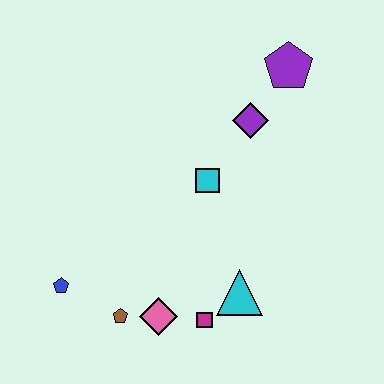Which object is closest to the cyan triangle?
The magenta square is closest to the cyan triangle.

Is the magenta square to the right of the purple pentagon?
No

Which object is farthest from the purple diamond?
The blue pentagon is farthest from the purple diamond.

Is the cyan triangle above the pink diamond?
Yes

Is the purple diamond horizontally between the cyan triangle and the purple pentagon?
Yes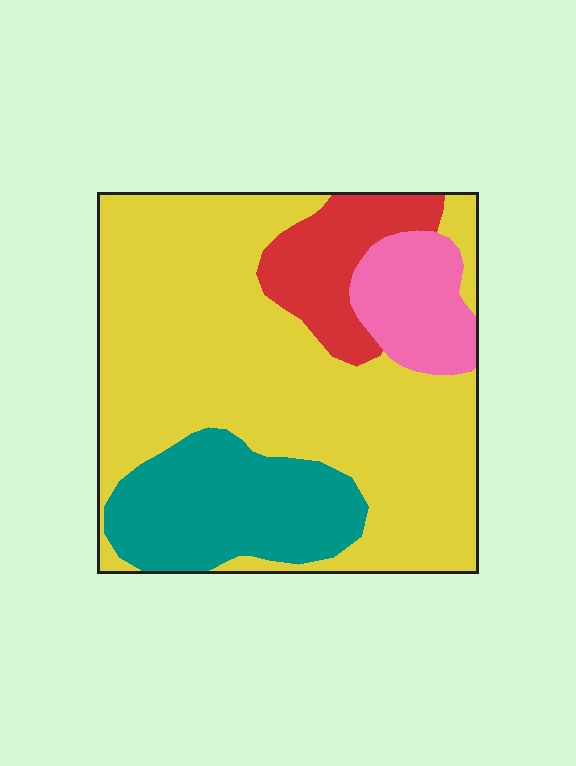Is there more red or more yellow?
Yellow.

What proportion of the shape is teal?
Teal takes up between a sixth and a third of the shape.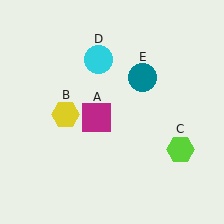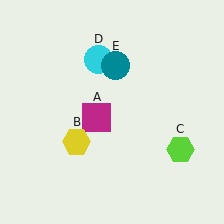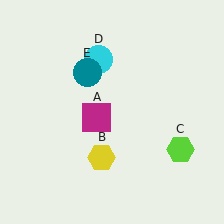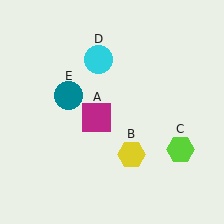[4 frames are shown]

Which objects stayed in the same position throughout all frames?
Magenta square (object A) and lime hexagon (object C) and cyan circle (object D) remained stationary.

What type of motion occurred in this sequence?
The yellow hexagon (object B), teal circle (object E) rotated counterclockwise around the center of the scene.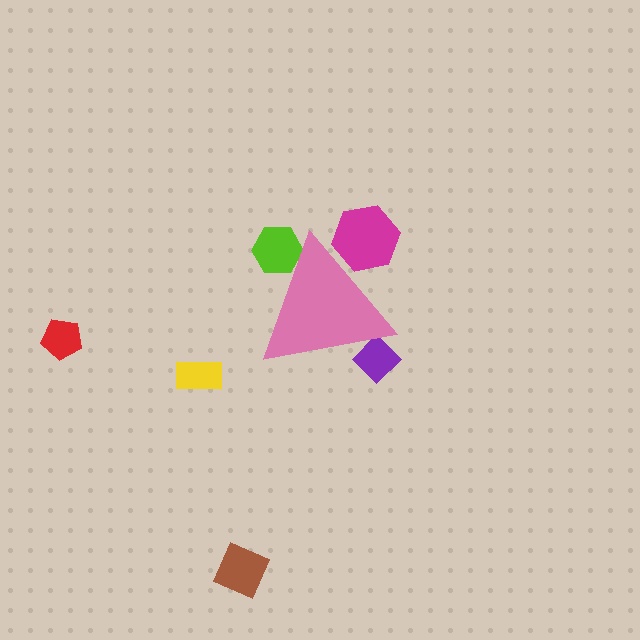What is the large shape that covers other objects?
A pink triangle.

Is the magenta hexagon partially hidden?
Yes, the magenta hexagon is partially hidden behind the pink triangle.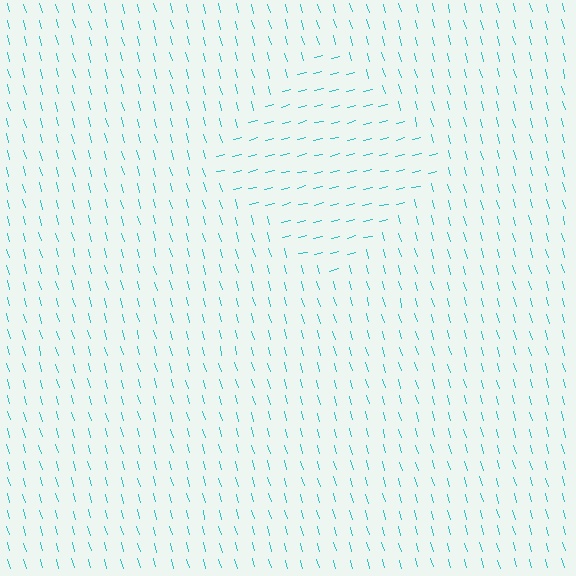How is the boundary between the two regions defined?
The boundary is defined purely by a change in line orientation (approximately 88 degrees difference). All lines are the same color and thickness.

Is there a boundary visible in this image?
Yes, there is a texture boundary formed by a change in line orientation.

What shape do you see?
I see a diamond.